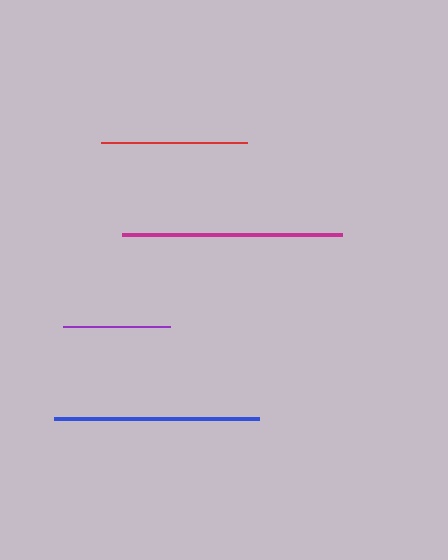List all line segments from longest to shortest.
From longest to shortest: magenta, blue, red, purple.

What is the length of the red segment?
The red segment is approximately 146 pixels long.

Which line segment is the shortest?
The purple line is the shortest at approximately 107 pixels.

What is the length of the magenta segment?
The magenta segment is approximately 221 pixels long.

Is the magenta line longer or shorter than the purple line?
The magenta line is longer than the purple line.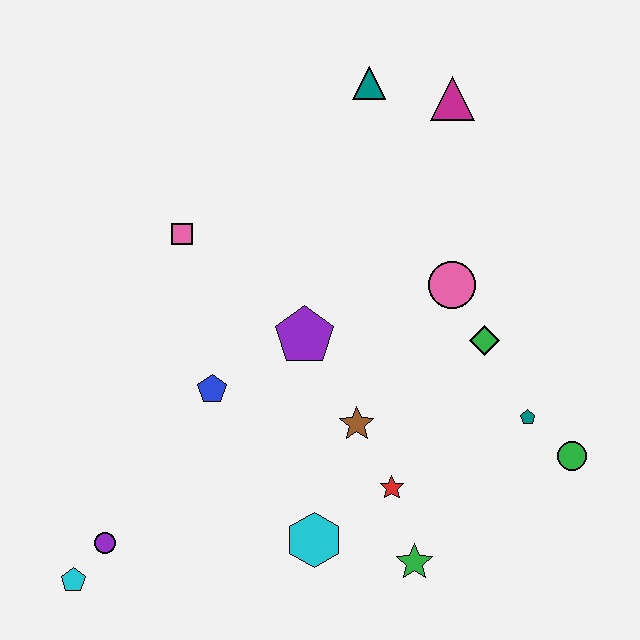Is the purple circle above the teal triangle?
No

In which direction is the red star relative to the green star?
The red star is above the green star.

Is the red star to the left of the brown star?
No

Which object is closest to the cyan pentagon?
The purple circle is closest to the cyan pentagon.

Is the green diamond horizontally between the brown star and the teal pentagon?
Yes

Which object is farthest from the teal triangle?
The cyan pentagon is farthest from the teal triangle.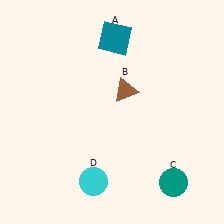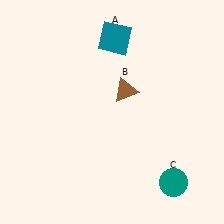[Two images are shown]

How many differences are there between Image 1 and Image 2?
There is 1 difference between the two images.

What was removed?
The cyan circle (D) was removed in Image 2.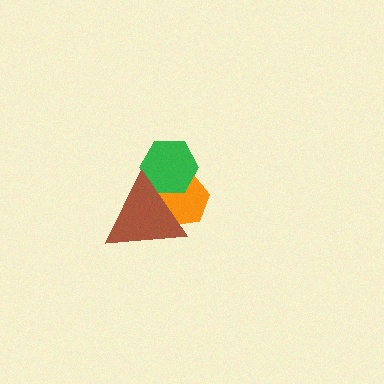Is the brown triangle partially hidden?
No, no other shape covers it.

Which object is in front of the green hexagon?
The brown triangle is in front of the green hexagon.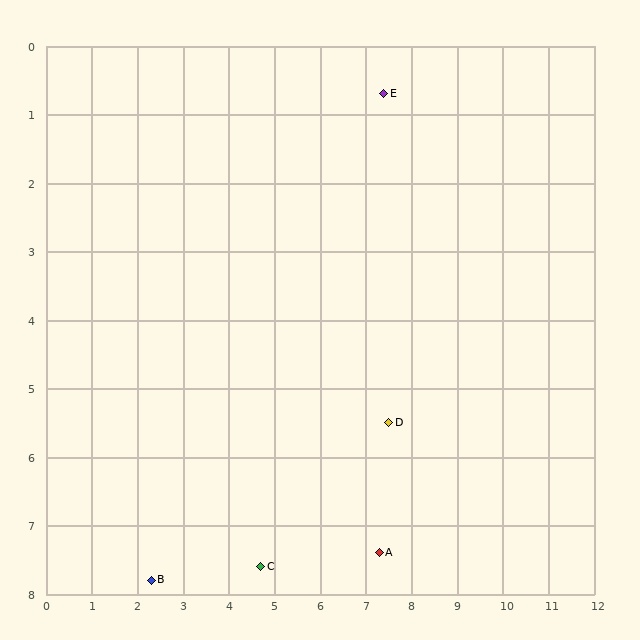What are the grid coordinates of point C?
Point C is at approximately (4.7, 7.6).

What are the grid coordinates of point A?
Point A is at approximately (7.3, 7.4).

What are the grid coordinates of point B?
Point B is at approximately (2.3, 7.8).